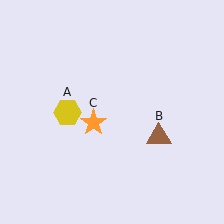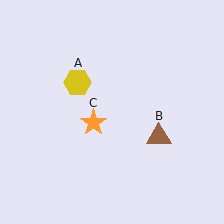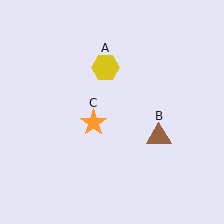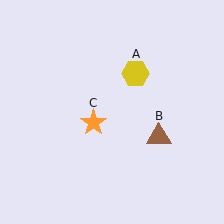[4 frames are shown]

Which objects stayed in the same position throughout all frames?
Brown triangle (object B) and orange star (object C) remained stationary.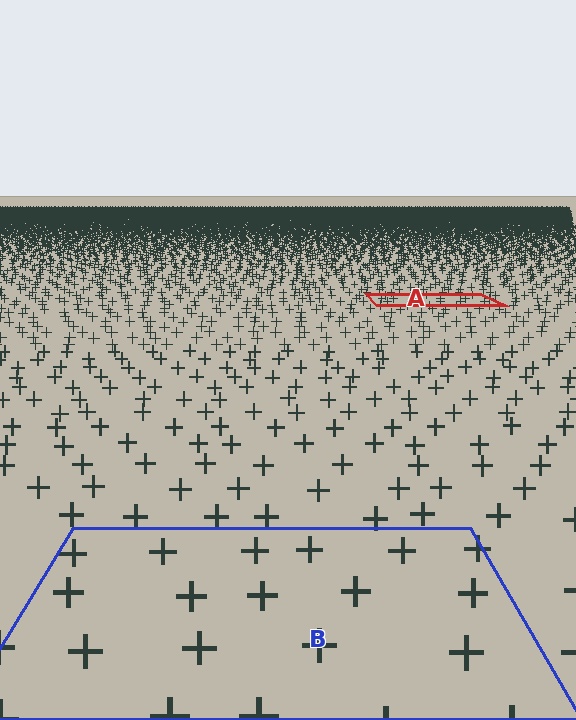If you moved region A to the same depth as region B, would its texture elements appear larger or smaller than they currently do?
They would appear larger. At a closer depth, the same texture elements are projected at a bigger on-screen size.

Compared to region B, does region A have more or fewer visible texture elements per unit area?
Region A has more texture elements per unit area — they are packed more densely because it is farther away.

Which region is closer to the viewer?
Region B is closer. The texture elements there are larger and more spread out.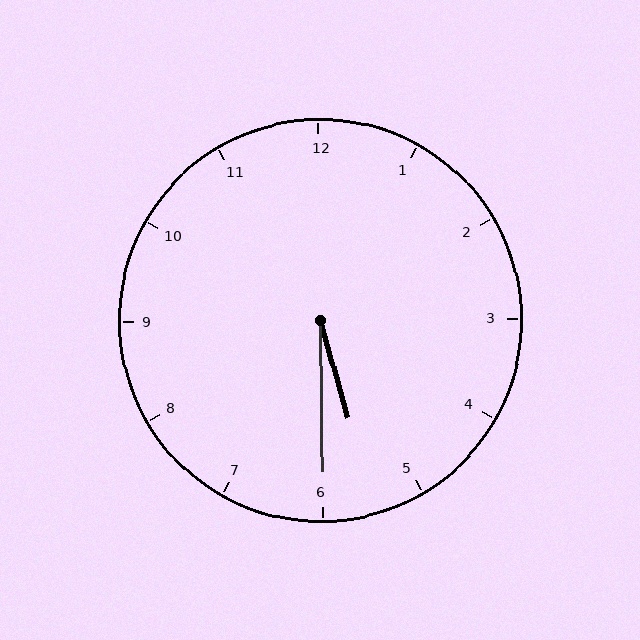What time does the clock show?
5:30.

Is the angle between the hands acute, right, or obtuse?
It is acute.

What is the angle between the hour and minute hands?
Approximately 15 degrees.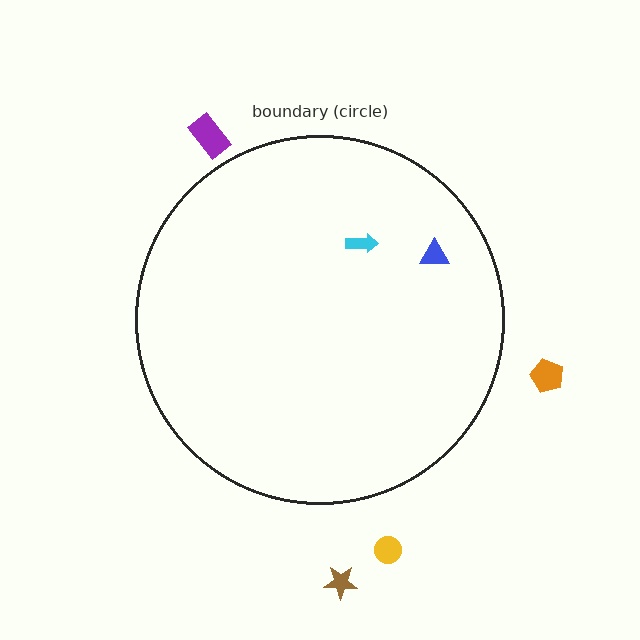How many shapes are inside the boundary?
2 inside, 4 outside.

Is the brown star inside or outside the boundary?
Outside.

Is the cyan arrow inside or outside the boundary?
Inside.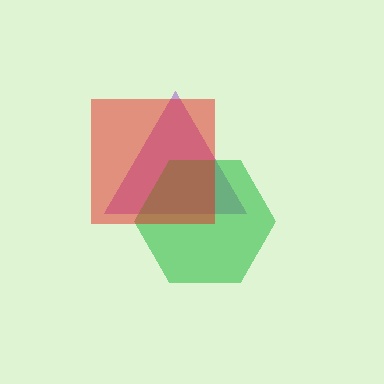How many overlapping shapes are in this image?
There are 3 overlapping shapes in the image.